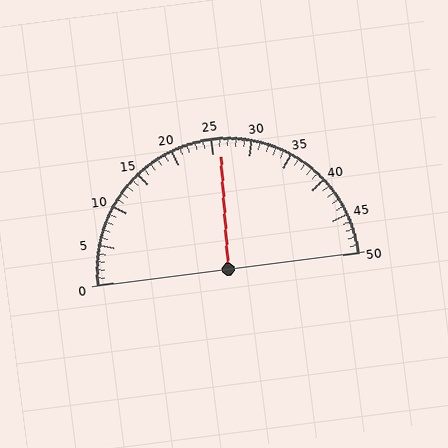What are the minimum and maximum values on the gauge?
The gauge ranges from 0 to 50.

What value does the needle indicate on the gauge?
The needle indicates approximately 26.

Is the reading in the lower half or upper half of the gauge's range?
The reading is in the upper half of the range (0 to 50).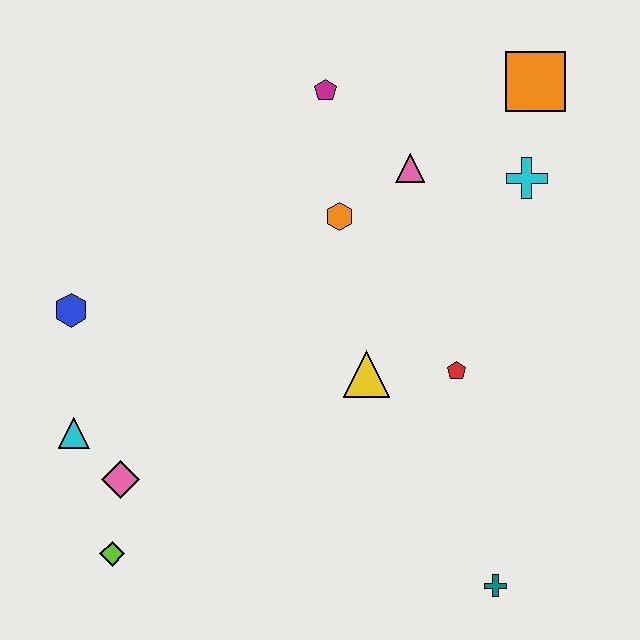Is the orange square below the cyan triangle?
No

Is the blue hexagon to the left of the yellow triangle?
Yes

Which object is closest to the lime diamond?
The pink diamond is closest to the lime diamond.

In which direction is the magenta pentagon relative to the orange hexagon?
The magenta pentagon is above the orange hexagon.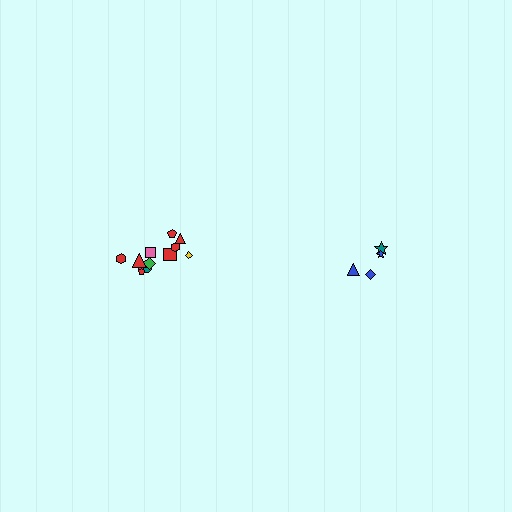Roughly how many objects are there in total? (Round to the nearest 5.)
Roughly 15 objects in total.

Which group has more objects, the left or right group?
The left group.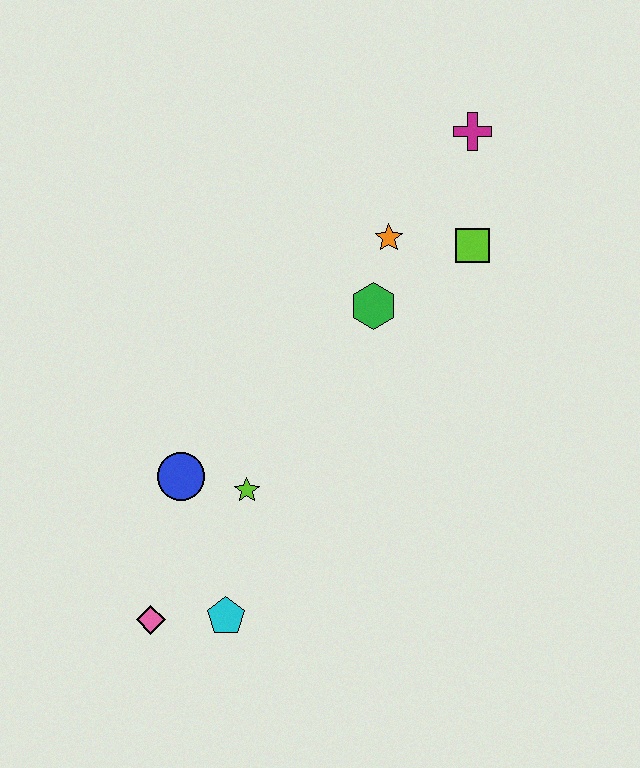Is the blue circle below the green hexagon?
Yes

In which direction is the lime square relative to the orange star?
The lime square is to the right of the orange star.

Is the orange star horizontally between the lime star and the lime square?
Yes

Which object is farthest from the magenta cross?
The pink diamond is farthest from the magenta cross.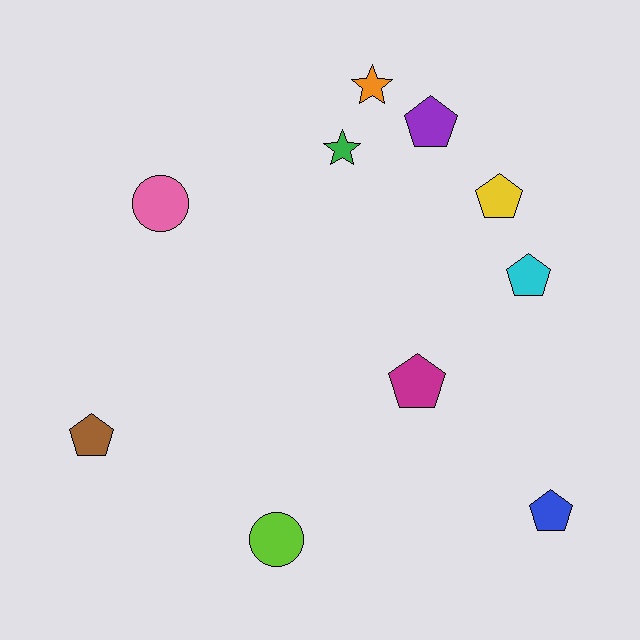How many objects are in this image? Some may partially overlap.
There are 10 objects.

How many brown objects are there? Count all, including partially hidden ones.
There is 1 brown object.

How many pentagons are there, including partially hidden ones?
There are 6 pentagons.